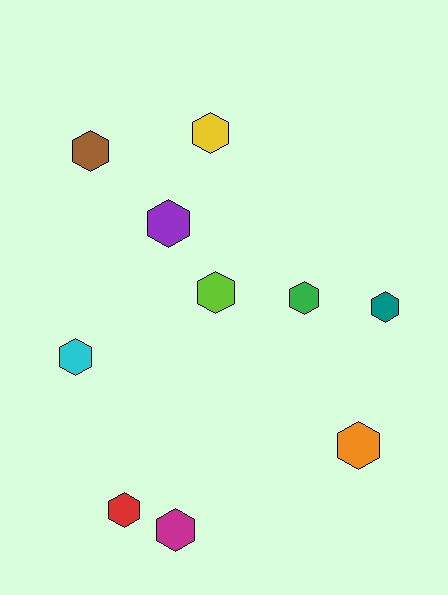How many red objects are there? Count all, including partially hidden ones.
There is 1 red object.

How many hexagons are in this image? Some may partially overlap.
There are 10 hexagons.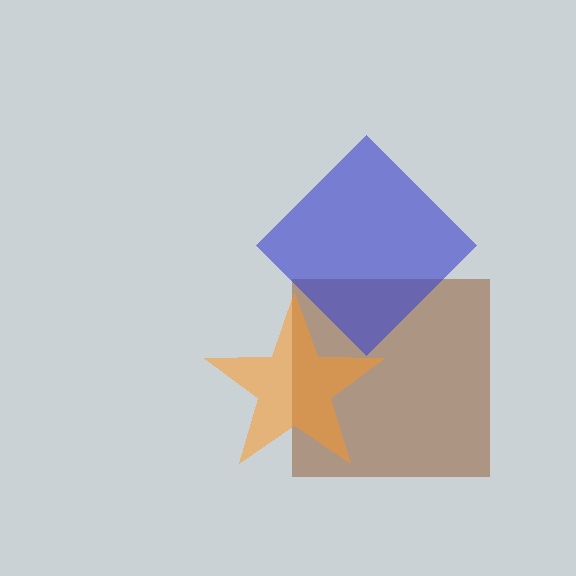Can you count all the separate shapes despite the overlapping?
Yes, there are 3 separate shapes.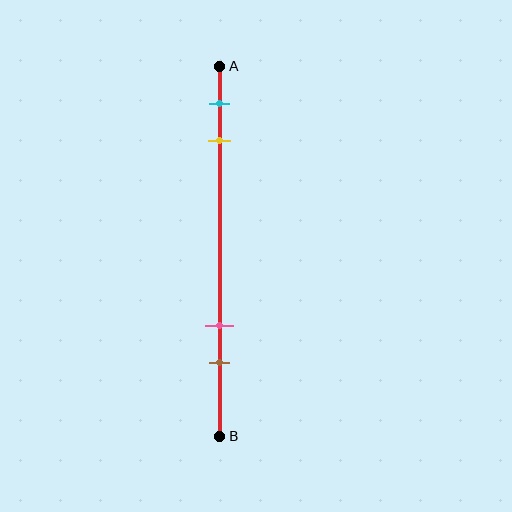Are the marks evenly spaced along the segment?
No, the marks are not evenly spaced.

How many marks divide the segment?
There are 4 marks dividing the segment.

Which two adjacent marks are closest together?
The cyan and yellow marks are the closest adjacent pair.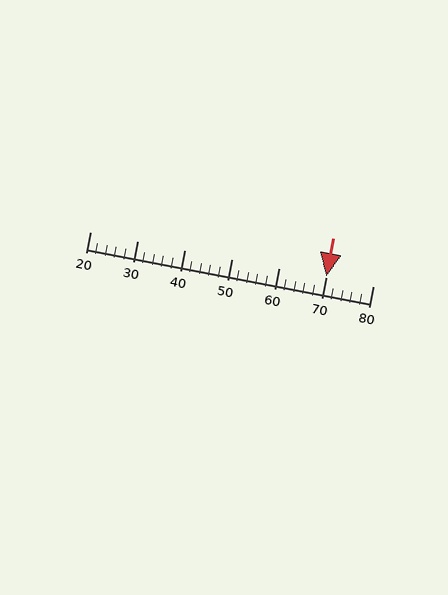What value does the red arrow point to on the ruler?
The red arrow points to approximately 70.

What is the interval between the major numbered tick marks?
The major tick marks are spaced 10 units apart.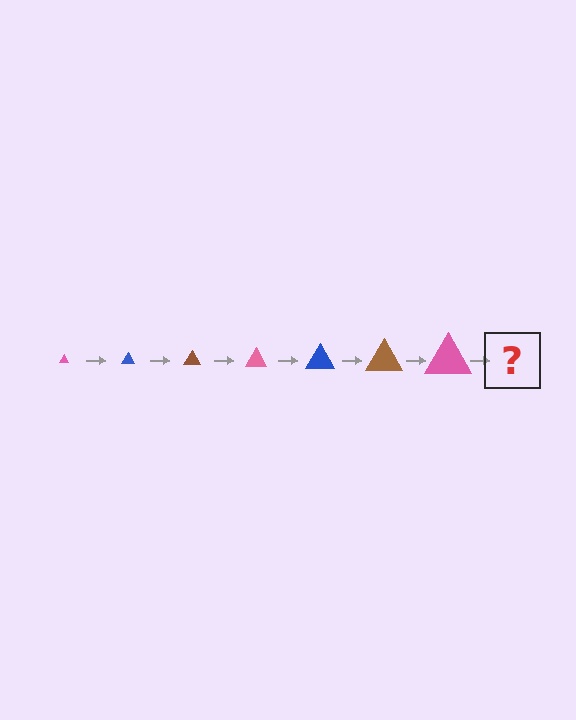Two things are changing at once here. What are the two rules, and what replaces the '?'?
The two rules are that the triangle grows larger each step and the color cycles through pink, blue, and brown. The '?' should be a blue triangle, larger than the previous one.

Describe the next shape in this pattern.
It should be a blue triangle, larger than the previous one.